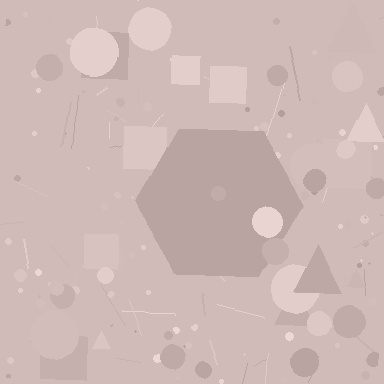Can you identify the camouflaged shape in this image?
The camouflaged shape is a hexagon.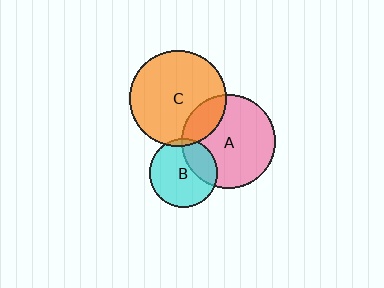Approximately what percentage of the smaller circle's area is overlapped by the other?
Approximately 30%.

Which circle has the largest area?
Circle C (orange).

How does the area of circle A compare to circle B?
Approximately 1.9 times.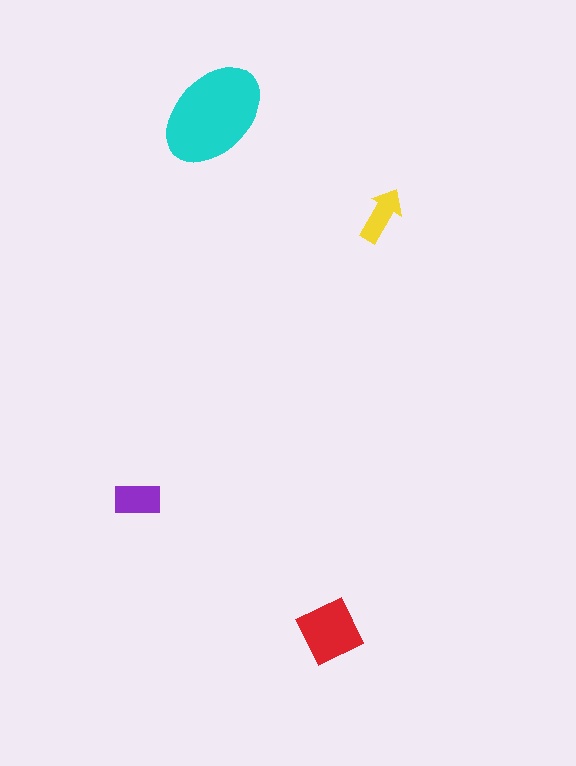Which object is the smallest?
The yellow arrow.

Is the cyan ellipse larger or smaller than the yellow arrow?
Larger.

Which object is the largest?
The cyan ellipse.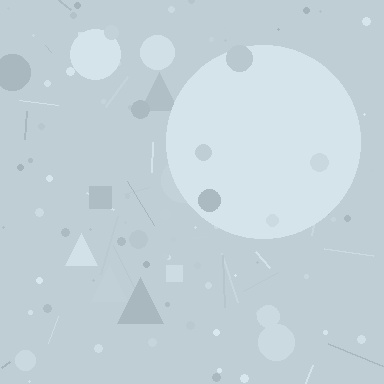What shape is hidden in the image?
A circle is hidden in the image.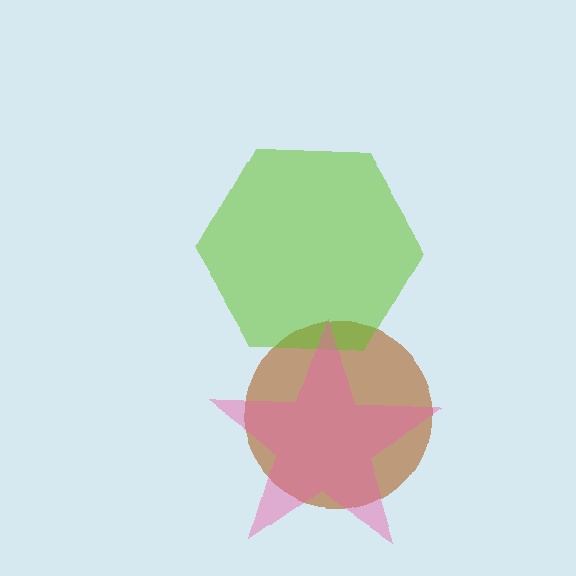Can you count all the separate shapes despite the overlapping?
Yes, there are 3 separate shapes.